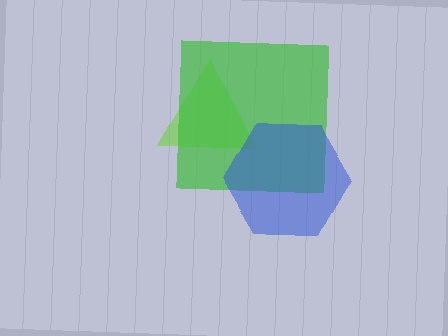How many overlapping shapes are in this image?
There are 3 overlapping shapes in the image.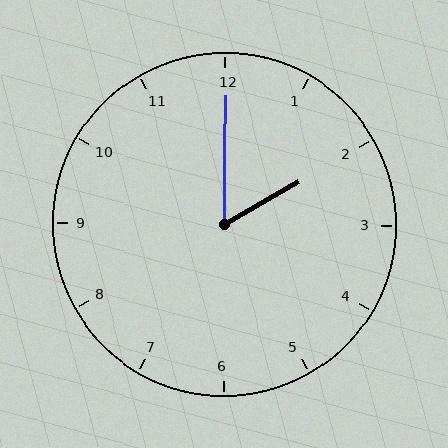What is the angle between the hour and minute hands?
Approximately 60 degrees.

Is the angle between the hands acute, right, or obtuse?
It is acute.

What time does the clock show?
2:00.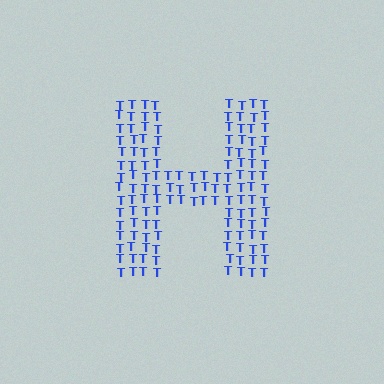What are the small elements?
The small elements are letter T's.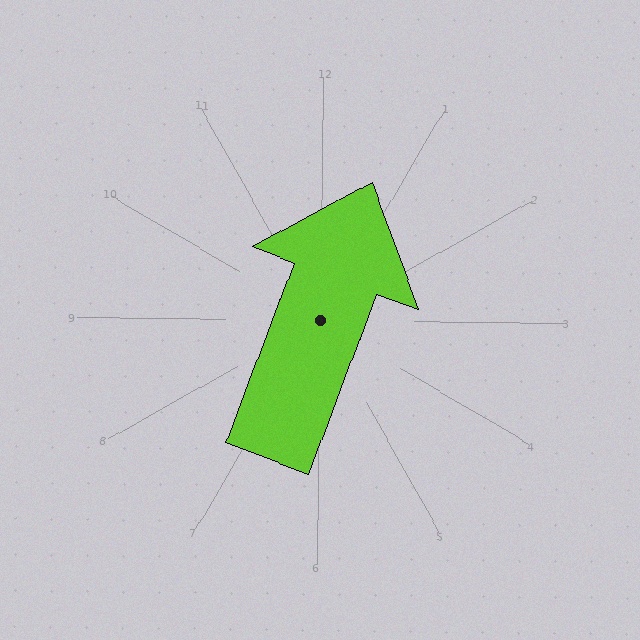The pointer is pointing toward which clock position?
Roughly 1 o'clock.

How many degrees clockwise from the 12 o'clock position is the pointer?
Approximately 20 degrees.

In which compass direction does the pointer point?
North.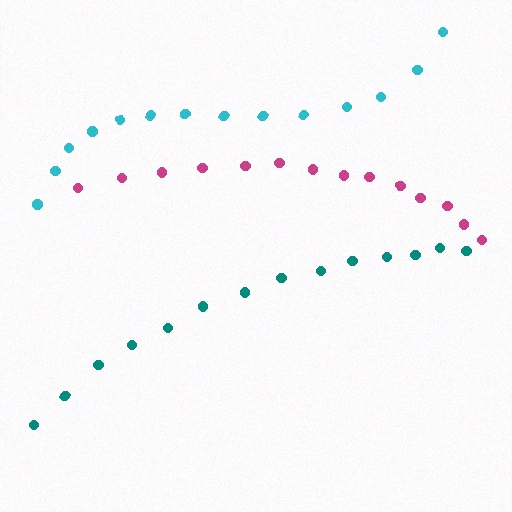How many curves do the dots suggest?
There are 3 distinct paths.